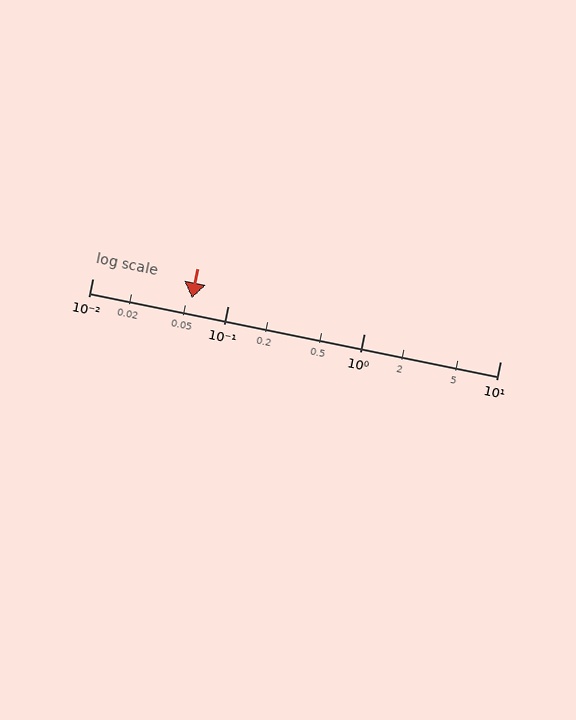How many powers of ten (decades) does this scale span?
The scale spans 3 decades, from 0.01 to 10.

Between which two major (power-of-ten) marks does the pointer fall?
The pointer is between 0.01 and 0.1.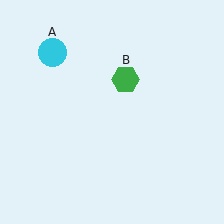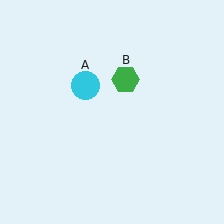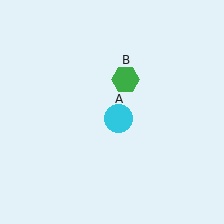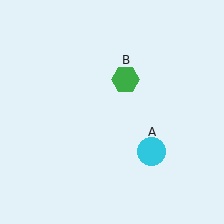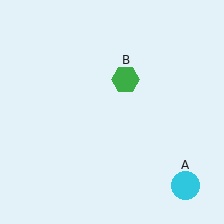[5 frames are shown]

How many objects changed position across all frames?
1 object changed position: cyan circle (object A).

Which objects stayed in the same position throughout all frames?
Green hexagon (object B) remained stationary.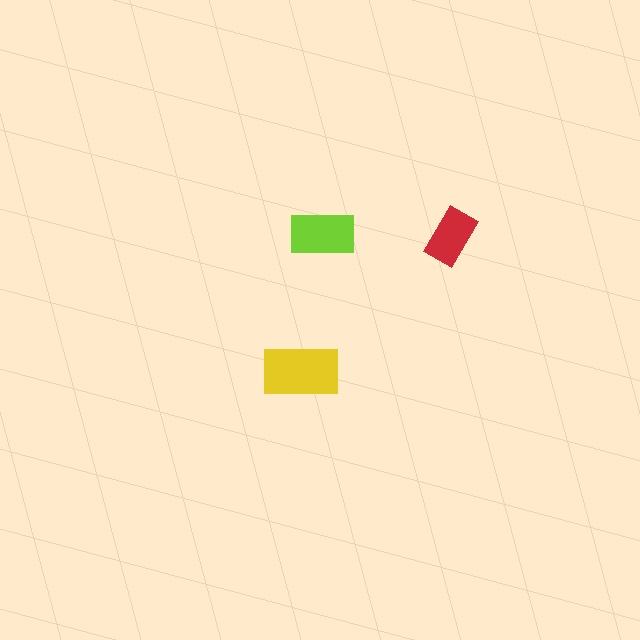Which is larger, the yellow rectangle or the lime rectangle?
The yellow one.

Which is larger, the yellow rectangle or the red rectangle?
The yellow one.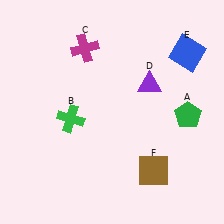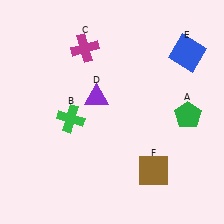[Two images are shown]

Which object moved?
The purple triangle (D) moved left.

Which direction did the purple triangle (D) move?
The purple triangle (D) moved left.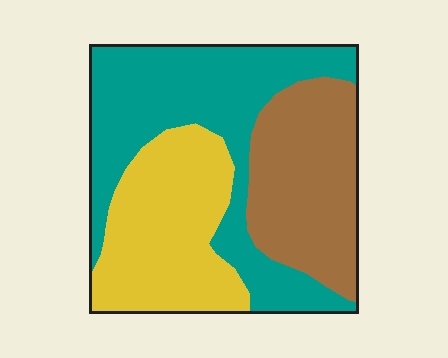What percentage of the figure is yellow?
Yellow takes up between a sixth and a third of the figure.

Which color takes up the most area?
Teal, at roughly 40%.